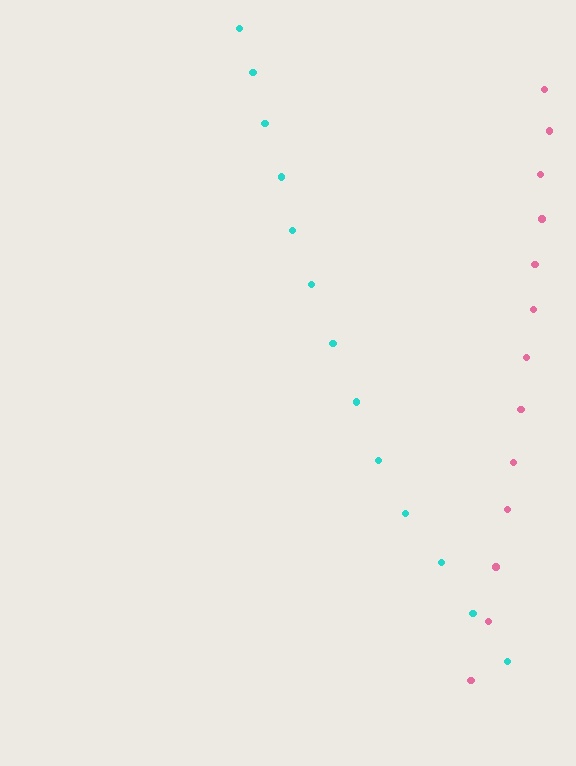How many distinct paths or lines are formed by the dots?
There are 2 distinct paths.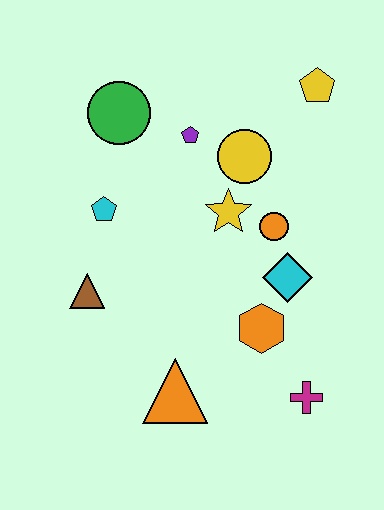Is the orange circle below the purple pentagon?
Yes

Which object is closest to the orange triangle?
The orange hexagon is closest to the orange triangle.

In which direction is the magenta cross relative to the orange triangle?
The magenta cross is to the right of the orange triangle.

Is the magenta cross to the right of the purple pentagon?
Yes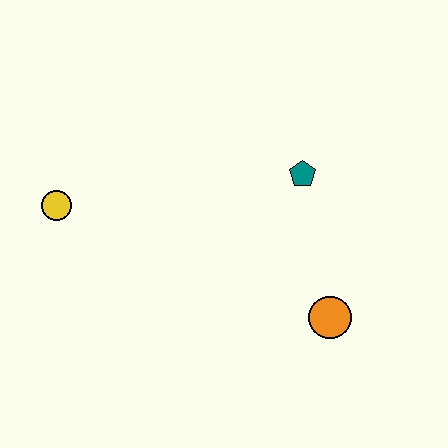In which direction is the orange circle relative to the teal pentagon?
The orange circle is below the teal pentagon.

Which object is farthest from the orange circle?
The yellow circle is farthest from the orange circle.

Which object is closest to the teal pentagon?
The orange circle is closest to the teal pentagon.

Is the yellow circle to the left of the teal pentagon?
Yes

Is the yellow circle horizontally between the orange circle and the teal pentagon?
No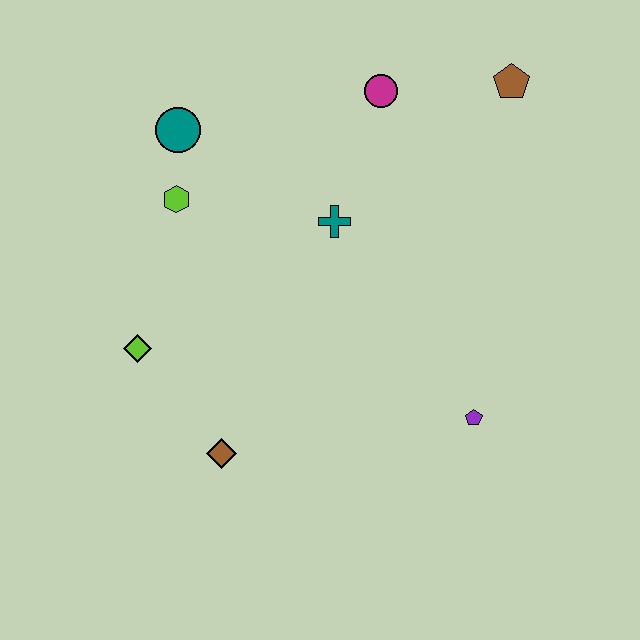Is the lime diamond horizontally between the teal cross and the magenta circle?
No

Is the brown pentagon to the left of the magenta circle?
No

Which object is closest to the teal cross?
The magenta circle is closest to the teal cross.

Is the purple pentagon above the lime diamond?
No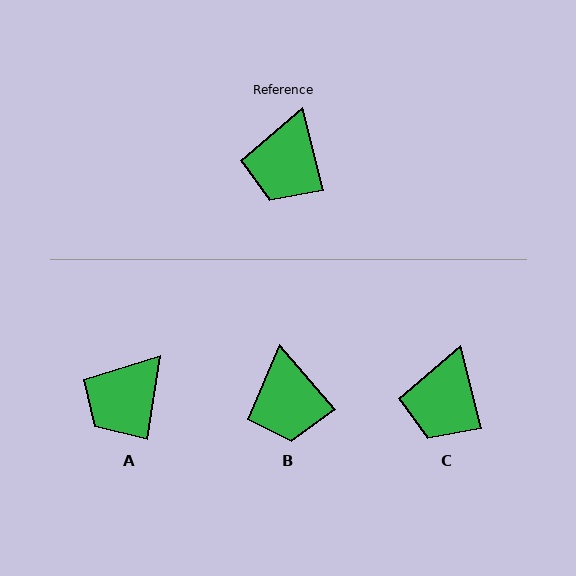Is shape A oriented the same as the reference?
No, it is off by about 23 degrees.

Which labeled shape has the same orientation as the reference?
C.